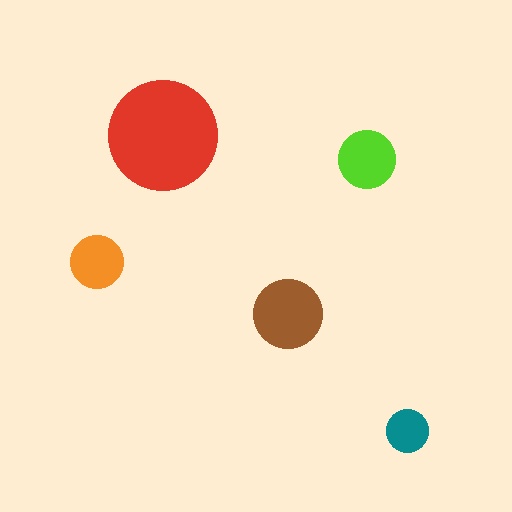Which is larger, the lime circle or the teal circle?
The lime one.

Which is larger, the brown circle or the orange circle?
The brown one.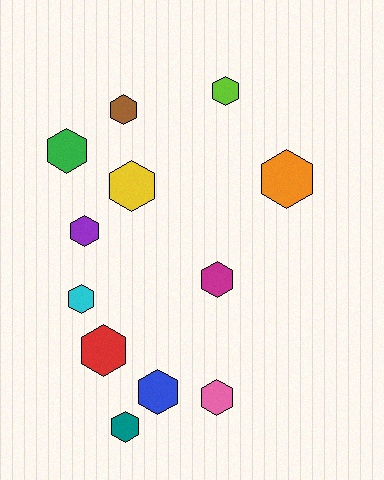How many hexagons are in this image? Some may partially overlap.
There are 12 hexagons.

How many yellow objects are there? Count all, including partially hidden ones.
There is 1 yellow object.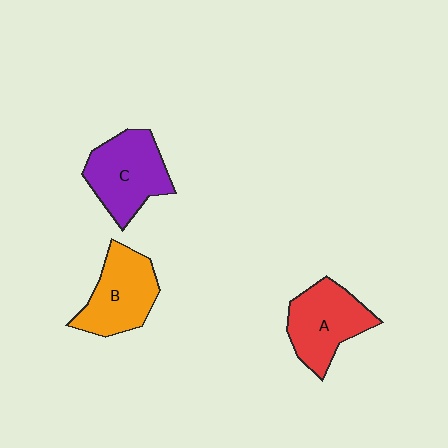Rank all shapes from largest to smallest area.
From largest to smallest: C (purple), A (red), B (orange).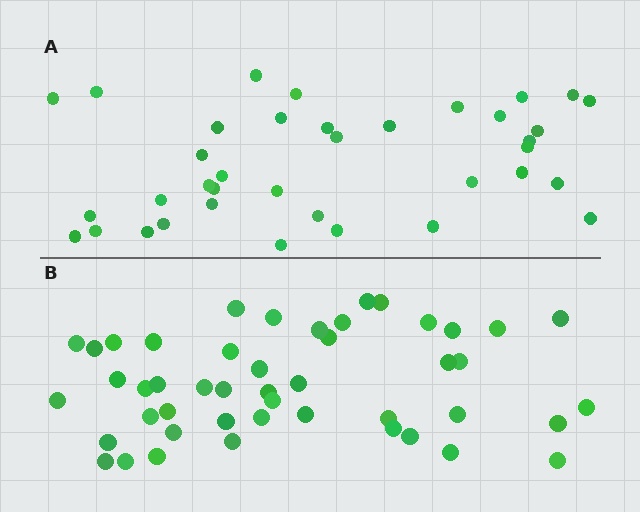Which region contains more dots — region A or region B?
Region B (the bottom region) has more dots.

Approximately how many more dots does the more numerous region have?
Region B has roughly 10 or so more dots than region A.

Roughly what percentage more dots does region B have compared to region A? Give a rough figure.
About 25% more.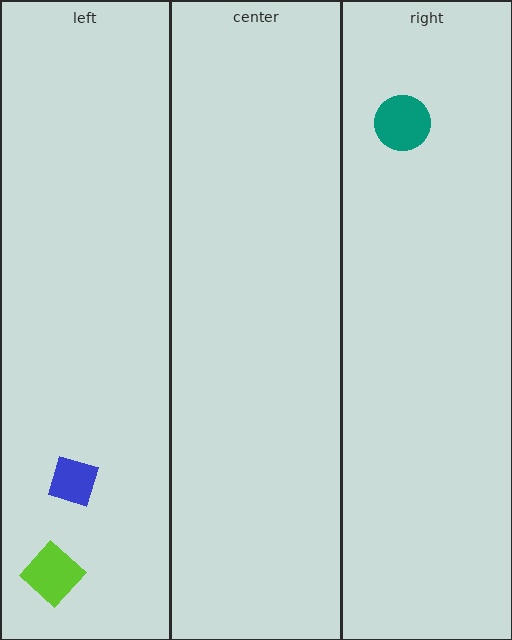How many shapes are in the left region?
2.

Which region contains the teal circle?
The right region.